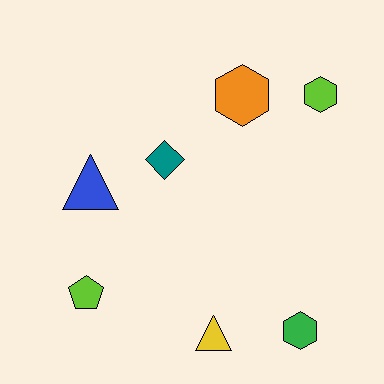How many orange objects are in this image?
There is 1 orange object.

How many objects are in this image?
There are 7 objects.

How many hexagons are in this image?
There are 3 hexagons.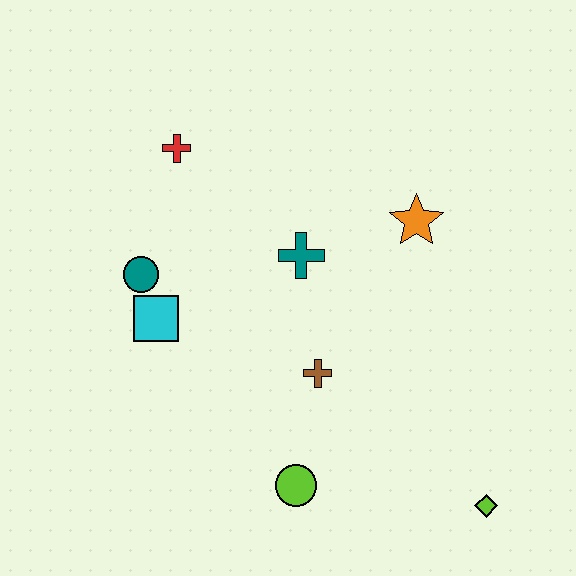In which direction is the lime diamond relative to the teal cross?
The lime diamond is below the teal cross.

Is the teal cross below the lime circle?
No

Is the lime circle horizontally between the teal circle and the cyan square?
No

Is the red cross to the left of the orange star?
Yes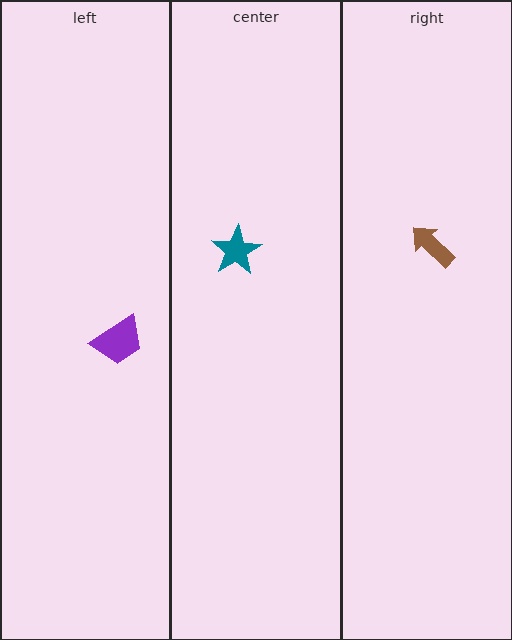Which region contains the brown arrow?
The right region.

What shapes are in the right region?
The brown arrow.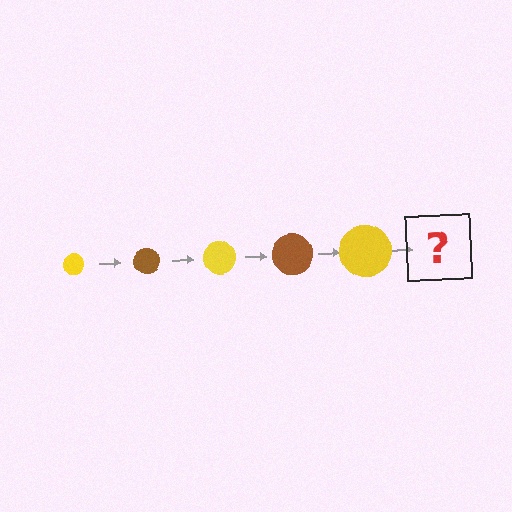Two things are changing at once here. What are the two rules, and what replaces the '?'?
The two rules are that the circle grows larger each step and the color cycles through yellow and brown. The '?' should be a brown circle, larger than the previous one.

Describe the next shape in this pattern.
It should be a brown circle, larger than the previous one.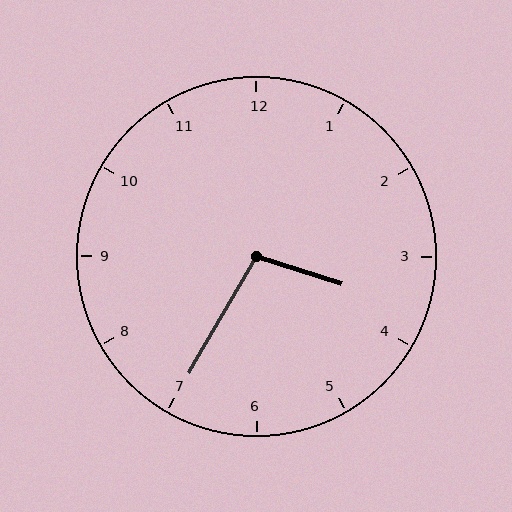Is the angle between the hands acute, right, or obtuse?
It is obtuse.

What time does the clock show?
3:35.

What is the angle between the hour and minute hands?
Approximately 102 degrees.